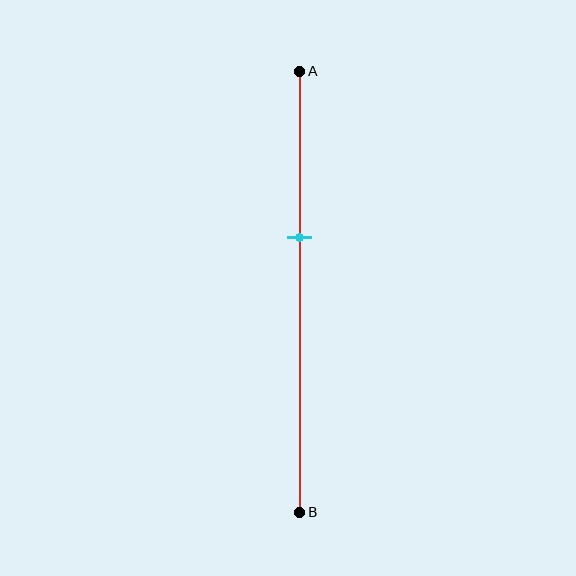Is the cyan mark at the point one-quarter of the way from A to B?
No, the mark is at about 40% from A, not at the 25% one-quarter point.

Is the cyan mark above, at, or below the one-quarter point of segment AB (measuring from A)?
The cyan mark is below the one-quarter point of segment AB.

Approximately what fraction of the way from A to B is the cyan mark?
The cyan mark is approximately 40% of the way from A to B.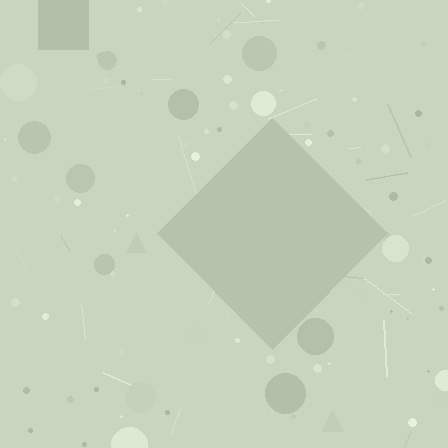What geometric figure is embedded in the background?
A diamond is embedded in the background.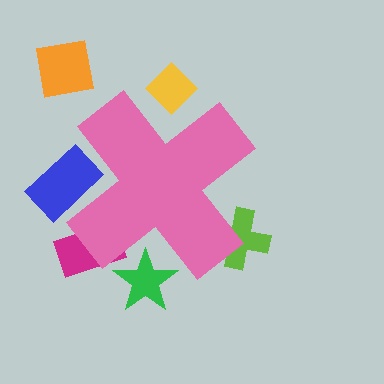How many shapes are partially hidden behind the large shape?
5 shapes are partially hidden.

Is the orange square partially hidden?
No, the orange square is fully visible.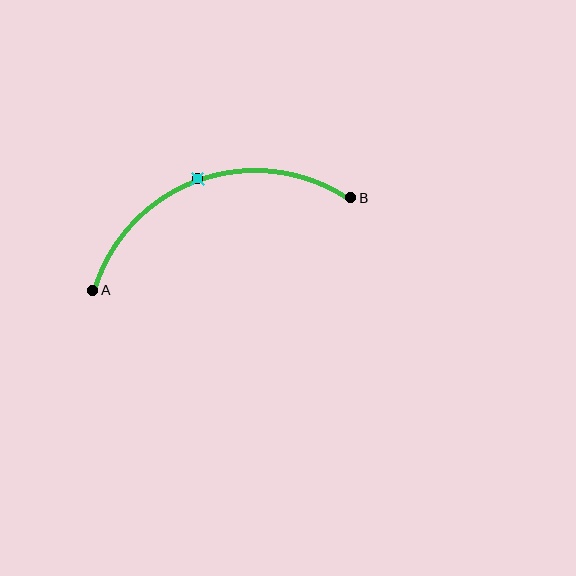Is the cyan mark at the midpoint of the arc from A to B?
Yes. The cyan mark lies on the arc at equal arc-length from both A and B — it is the arc midpoint.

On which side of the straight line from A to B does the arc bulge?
The arc bulges above the straight line connecting A and B.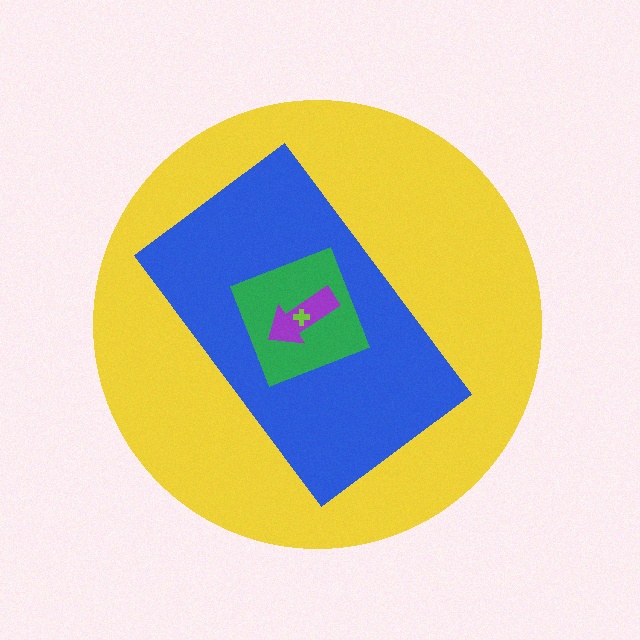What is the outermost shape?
The yellow circle.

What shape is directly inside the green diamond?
The purple arrow.